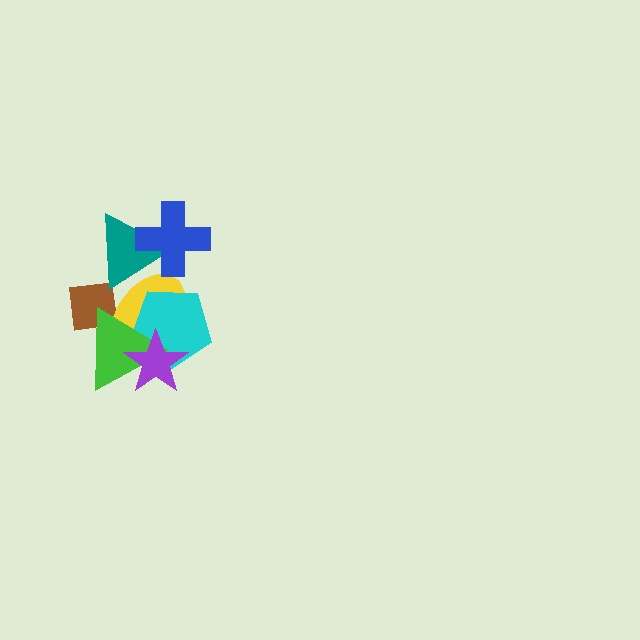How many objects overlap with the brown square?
3 objects overlap with the brown square.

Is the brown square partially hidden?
Yes, it is partially covered by another shape.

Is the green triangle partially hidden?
Yes, it is partially covered by another shape.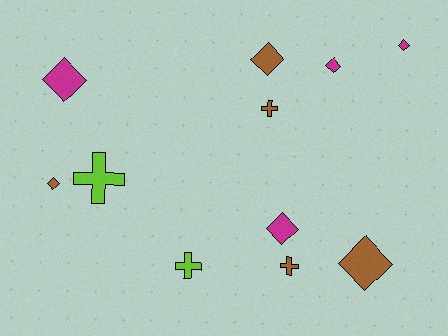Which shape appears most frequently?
Diamond, with 7 objects.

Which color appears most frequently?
Brown, with 5 objects.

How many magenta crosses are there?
There are no magenta crosses.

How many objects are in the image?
There are 11 objects.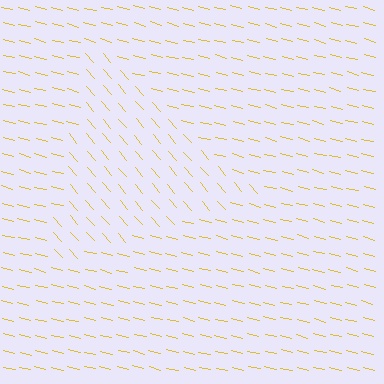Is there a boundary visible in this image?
Yes, there is a texture boundary formed by a change in line orientation.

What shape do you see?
I see a triangle.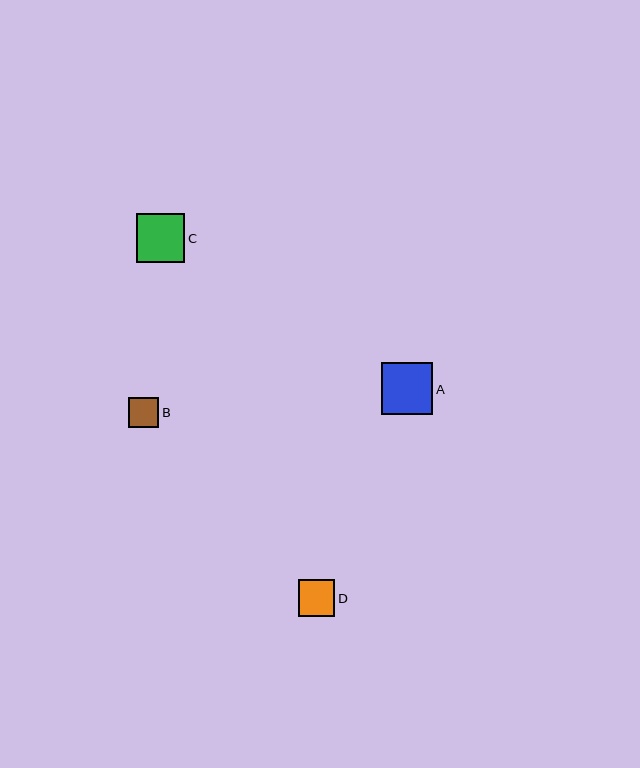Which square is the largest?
Square A is the largest with a size of approximately 51 pixels.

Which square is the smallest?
Square B is the smallest with a size of approximately 30 pixels.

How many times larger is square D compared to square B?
Square D is approximately 1.2 times the size of square B.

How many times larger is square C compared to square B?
Square C is approximately 1.6 times the size of square B.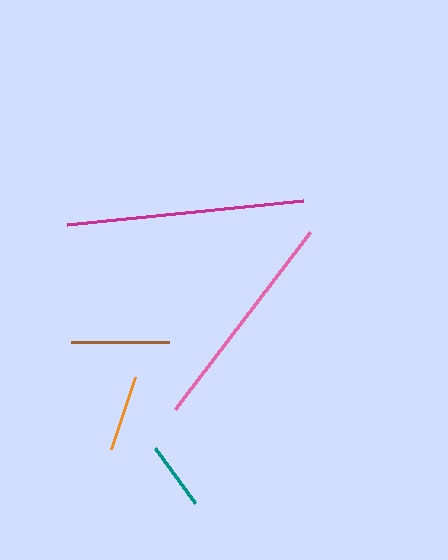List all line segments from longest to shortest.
From longest to shortest: magenta, pink, brown, orange, teal.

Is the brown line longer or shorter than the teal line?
The brown line is longer than the teal line.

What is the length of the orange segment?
The orange segment is approximately 76 pixels long.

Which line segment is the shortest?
The teal line is the shortest at approximately 68 pixels.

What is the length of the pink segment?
The pink segment is approximately 222 pixels long.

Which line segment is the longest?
The magenta line is the longest at approximately 237 pixels.